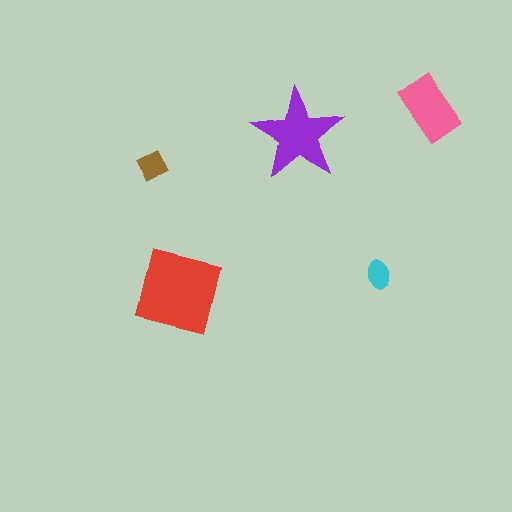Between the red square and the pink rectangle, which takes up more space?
The red square.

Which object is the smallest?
The cyan ellipse.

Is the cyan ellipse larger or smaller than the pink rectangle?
Smaller.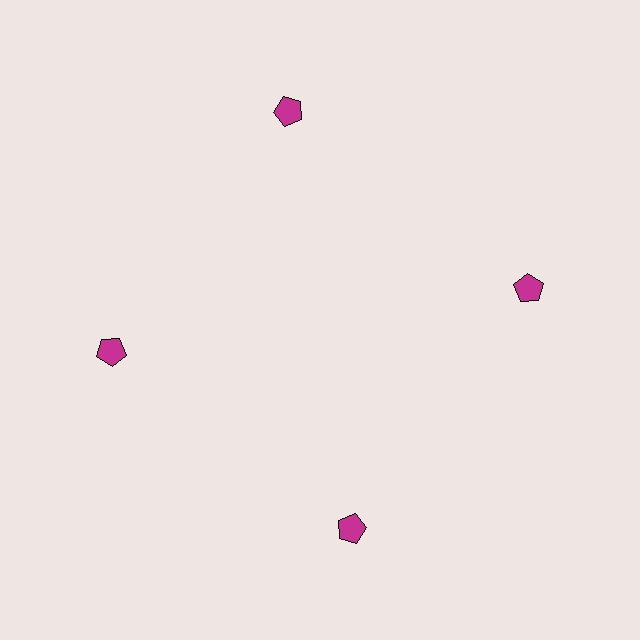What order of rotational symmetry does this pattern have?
This pattern has 4-fold rotational symmetry.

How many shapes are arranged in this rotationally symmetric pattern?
There are 4 shapes, arranged in 4 groups of 1.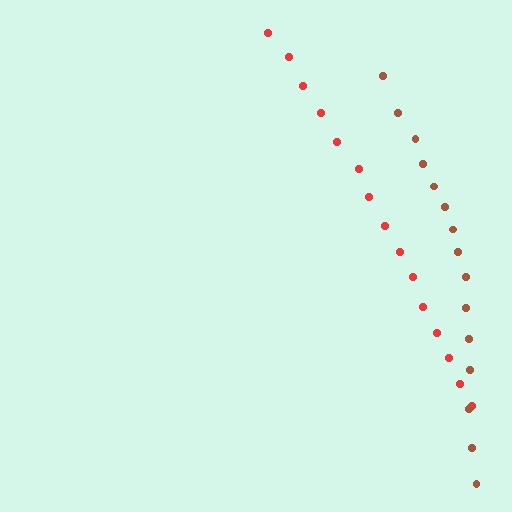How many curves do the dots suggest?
There are 2 distinct paths.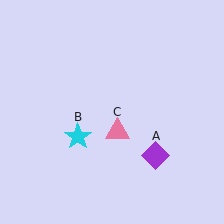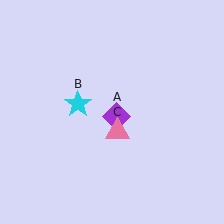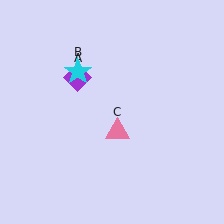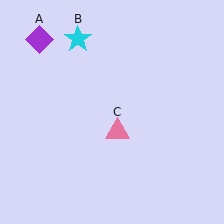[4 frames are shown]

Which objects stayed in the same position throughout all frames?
Pink triangle (object C) remained stationary.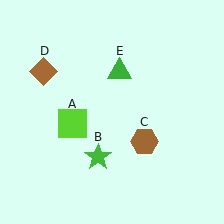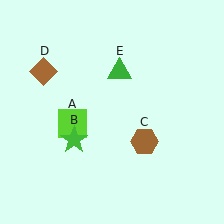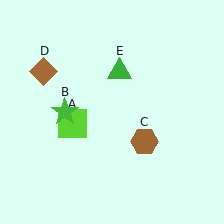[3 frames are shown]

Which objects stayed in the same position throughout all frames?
Lime square (object A) and brown hexagon (object C) and brown diamond (object D) and green triangle (object E) remained stationary.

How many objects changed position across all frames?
1 object changed position: green star (object B).